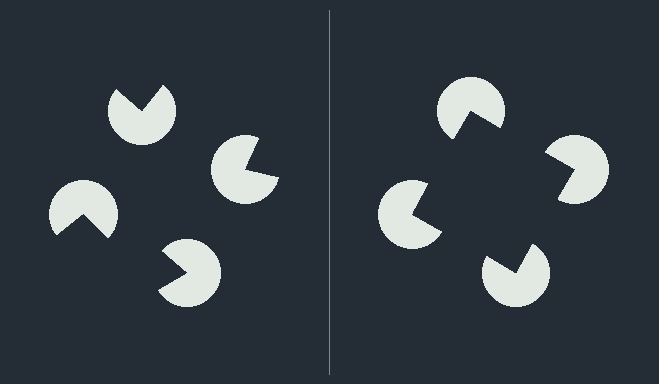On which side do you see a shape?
An illusory square appears on the right side. On the left side the wedge cuts are rotated, so no coherent shape forms.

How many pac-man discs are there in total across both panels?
8 — 4 on each side.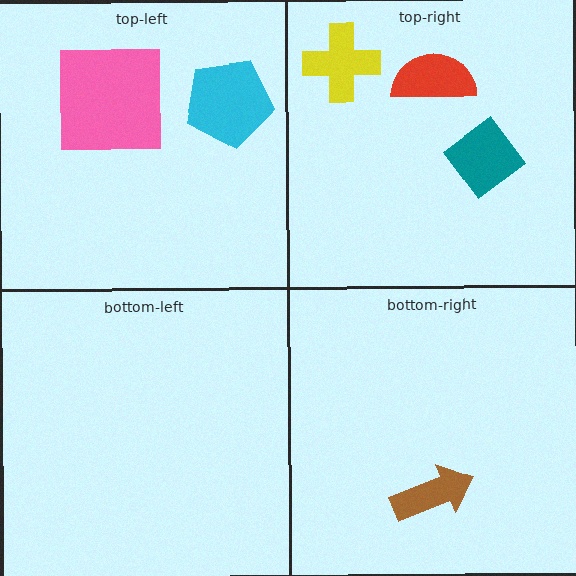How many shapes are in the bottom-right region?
1.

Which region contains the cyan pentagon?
The top-left region.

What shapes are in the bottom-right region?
The brown arrow.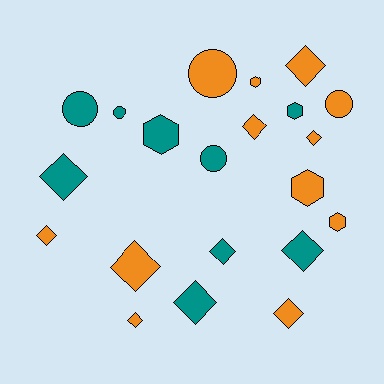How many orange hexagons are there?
There are 3 orange hexagons.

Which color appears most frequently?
Orange, with 12 objects.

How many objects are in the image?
There are 21 objects.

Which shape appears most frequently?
Diamond, with 11 objects.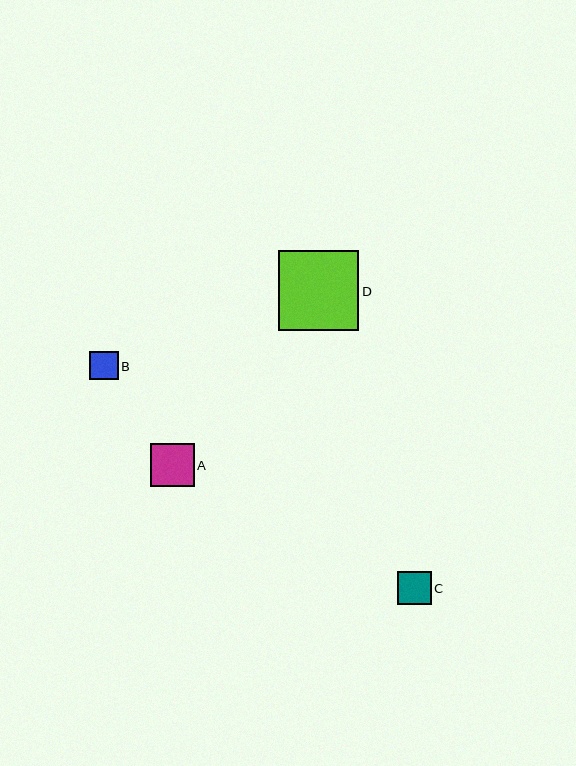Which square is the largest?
Square D is the largest with a size of approximately 80 pixels.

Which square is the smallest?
Square B is the smallest with a size of approximately 28 pixels.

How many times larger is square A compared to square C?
Square A is approximately 1.3 times the size of square C.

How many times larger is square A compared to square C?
Square A is approximately 1.3 times the size of square C.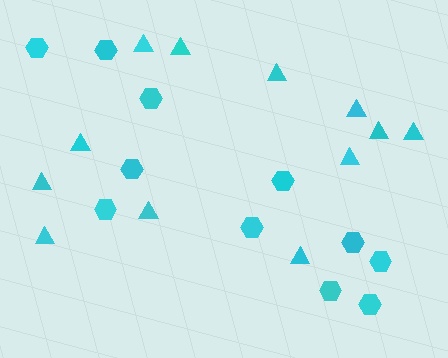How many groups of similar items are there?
There are 2 groups: one group of hexagons (11) and one group of triangles (12).